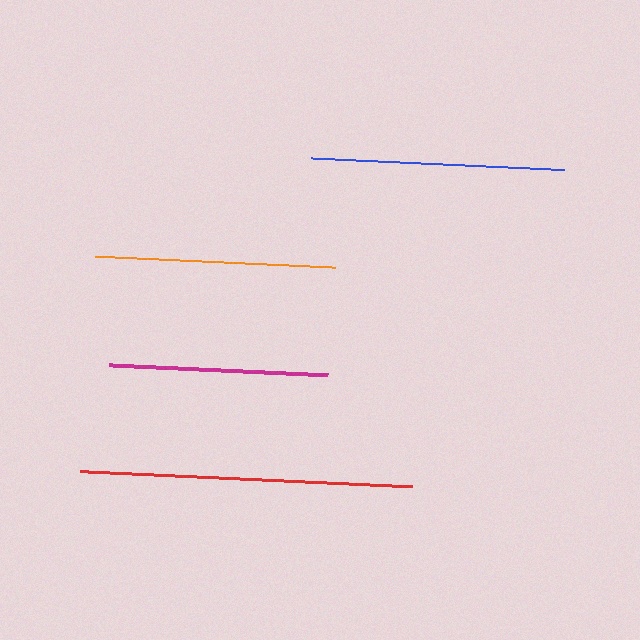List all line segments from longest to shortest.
From longest to shortest: red, blue, orange, magenta.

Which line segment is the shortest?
The magenta line is the shortest at approximately 220 pixels.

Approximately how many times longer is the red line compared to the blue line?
The red line is approximately 1.3 times the length of the blue line.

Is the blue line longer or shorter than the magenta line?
The blue line is longer than the magenta line.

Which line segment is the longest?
The red line is the longest at approximately 333 pixels.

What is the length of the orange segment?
The orange segment is approximately 242 pixels long.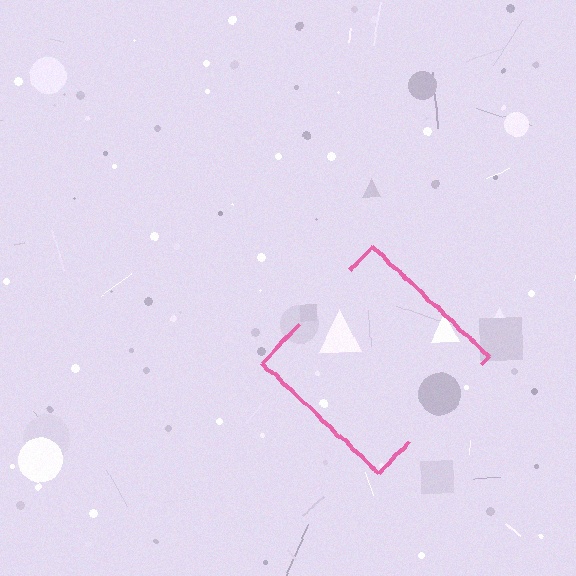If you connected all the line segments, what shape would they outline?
They would outline a diamond.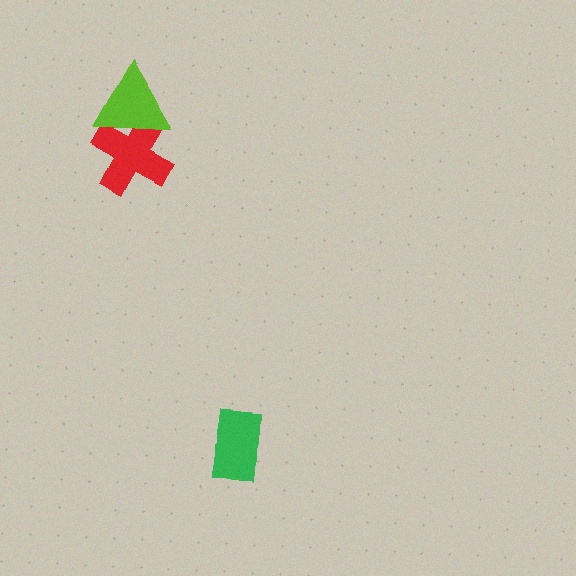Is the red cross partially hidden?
Yes, it is partially covered by another shape.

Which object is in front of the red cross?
The lime triangle is in front of the red cross.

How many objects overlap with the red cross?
1 object overlaps with the red cross.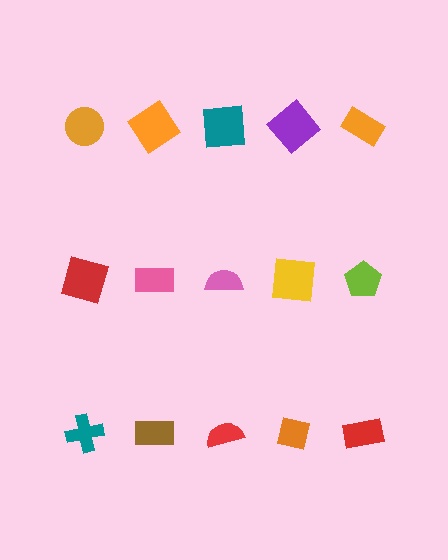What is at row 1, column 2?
An orange diamond.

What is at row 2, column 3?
A pink semicircle.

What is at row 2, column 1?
A red square.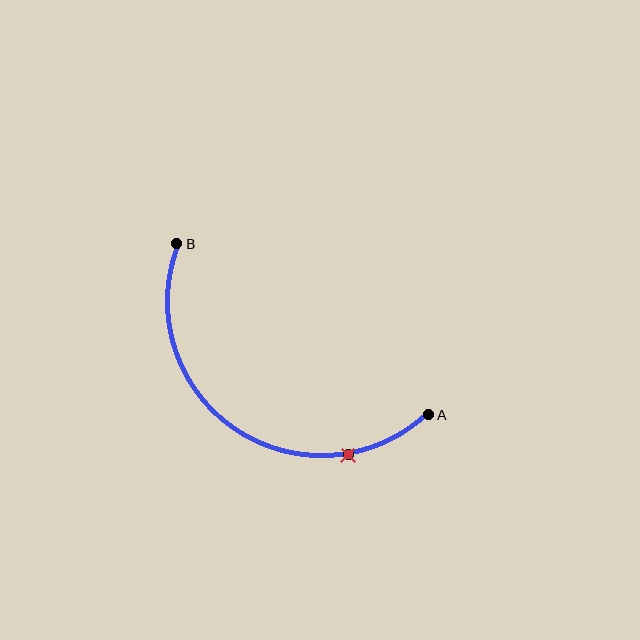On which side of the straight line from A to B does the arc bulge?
The arc bulges below and to the left of the straight line connecting A and B.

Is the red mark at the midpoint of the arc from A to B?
No. The red mark lies on the arc but is closer to endpoint A. The arc midpoint would be at the point on the curve equidistant along the arc from both A and B.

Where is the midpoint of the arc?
The arc midpoint is the point on the curve farthest from the straight line joining A and B. It sits below and to the left of that line.